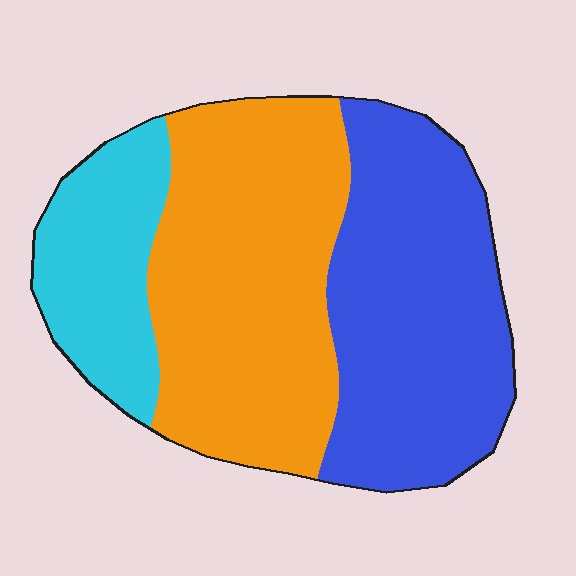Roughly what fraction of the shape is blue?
Blue covers 39% of the shape.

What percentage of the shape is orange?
Orange covers 43% of the shape.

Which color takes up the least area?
Cyan, at roughly 20%.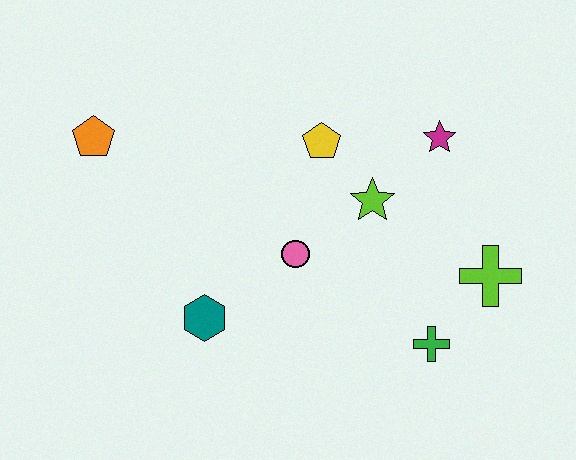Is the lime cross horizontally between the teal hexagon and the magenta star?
No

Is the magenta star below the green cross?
No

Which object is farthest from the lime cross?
The orange pentagon is farthest from the lime cross.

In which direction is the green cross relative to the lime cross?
The green cross is below the lime cross.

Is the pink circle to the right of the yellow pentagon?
No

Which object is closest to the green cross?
The lime cross is closest to the green cross.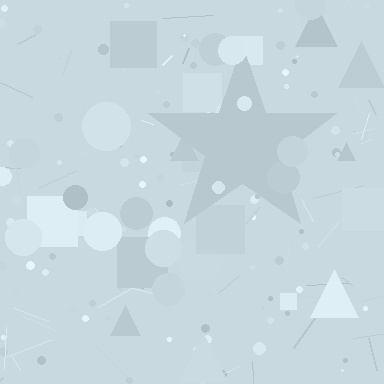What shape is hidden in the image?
A star is hidden in the image.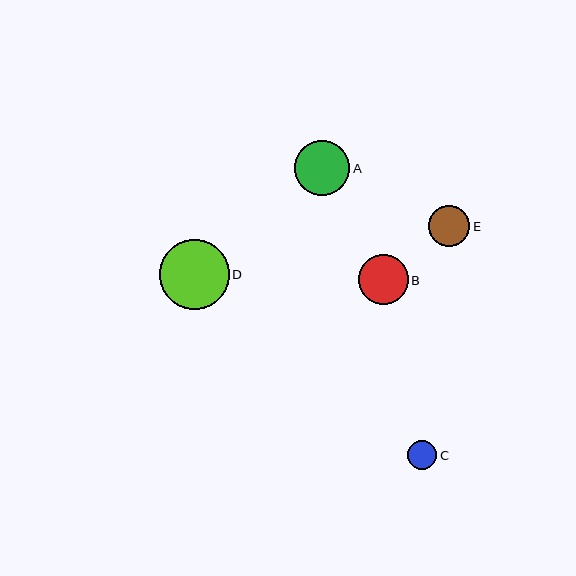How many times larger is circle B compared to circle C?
Circle B is approximately 1.7 times the size of circle C.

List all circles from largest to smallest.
From largest to smallest: D, A, B, E, C.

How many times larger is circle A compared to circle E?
Circle A is approximately 1.3 times the size of circle E.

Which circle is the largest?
Circle D is the largest with a size of approximately 70 pixels.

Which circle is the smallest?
Circle C is the smallest with a size of approximately 29 pixels.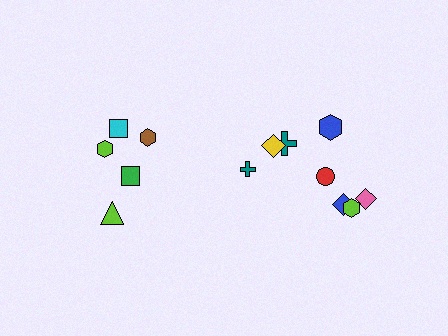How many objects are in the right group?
There are 8 objects.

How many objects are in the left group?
There are 5 objects.